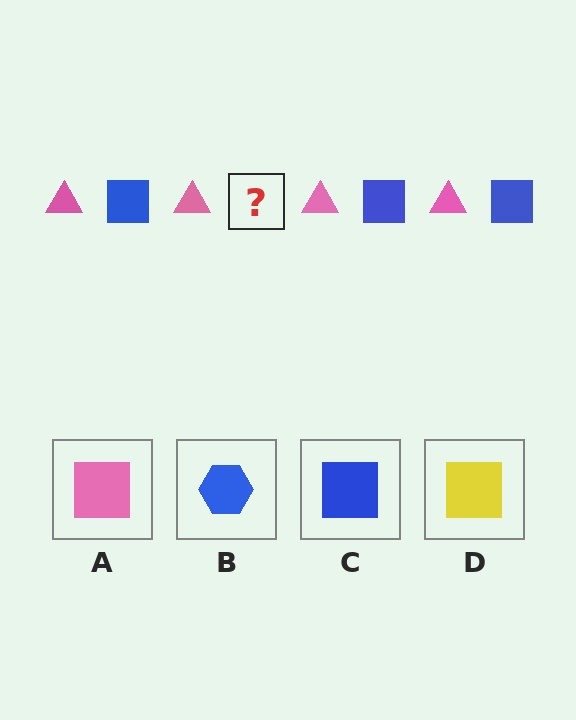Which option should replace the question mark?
Option C.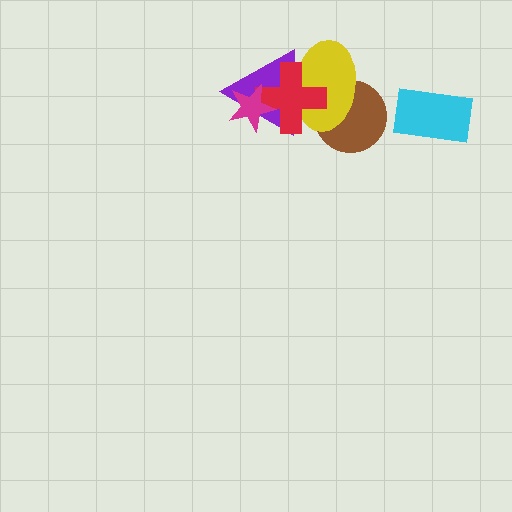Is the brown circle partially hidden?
Yes, it is partially covered by another shape.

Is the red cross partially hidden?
Yes, it is partially covered by another shape.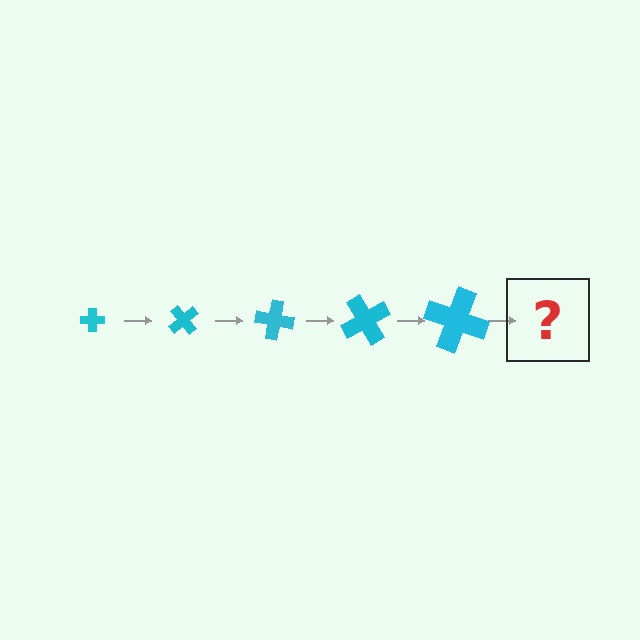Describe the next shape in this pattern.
It should be a cross, larger than the previous one and rotated 250 degrees from the start.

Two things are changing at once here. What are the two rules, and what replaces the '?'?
The two rules are that the cross grows larger each step and it rotates 50 degrees each step. The '?' should be a cross, larger than the previous one and rotated 250 degrees from the start.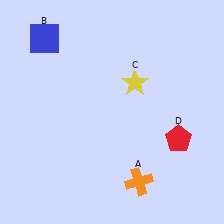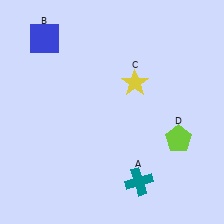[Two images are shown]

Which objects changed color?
A changed from orange to teal. D changed from red to lime.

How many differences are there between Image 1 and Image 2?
There are 2 differences between the two images.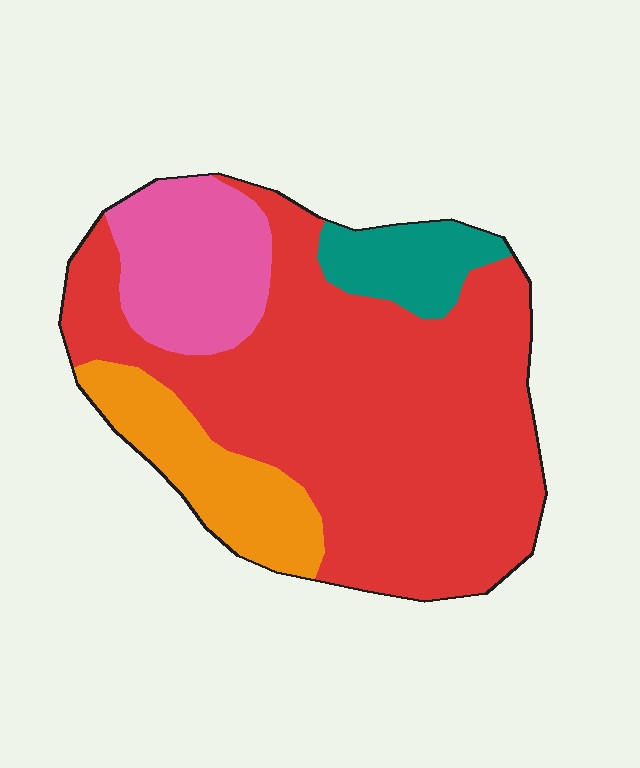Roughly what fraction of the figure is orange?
Orange covers 14% of the figure.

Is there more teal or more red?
Red.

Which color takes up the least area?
Teal, at roughly 10%.